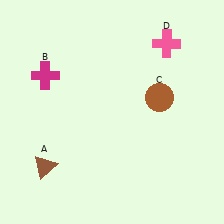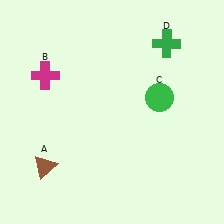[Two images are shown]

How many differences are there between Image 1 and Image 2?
There are 2 differences between the two images.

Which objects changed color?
C changed from brown to green. D changed from pink to green.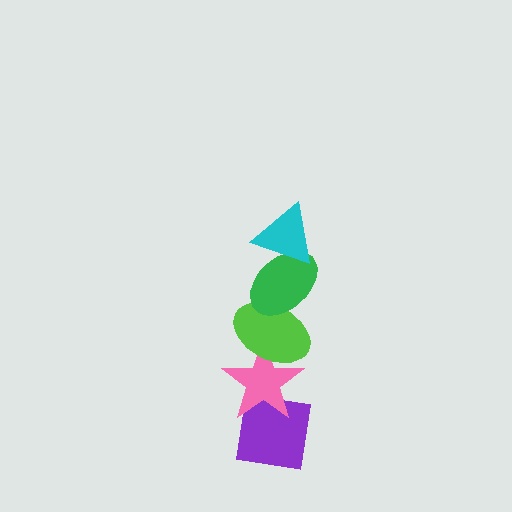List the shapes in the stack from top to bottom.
From top to bottom: the cyan triangle, the green ellipse, the lime ellipse, the pink star, the purple square.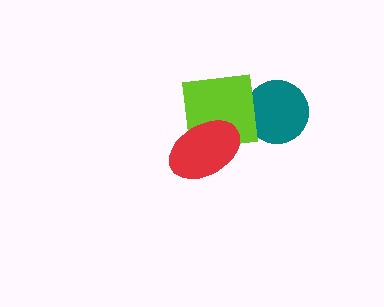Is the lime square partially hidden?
Yes, it is partially covered by another shape.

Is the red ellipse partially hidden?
No, no other shape covers it.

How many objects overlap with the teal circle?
1 object overlaps with the teal circle.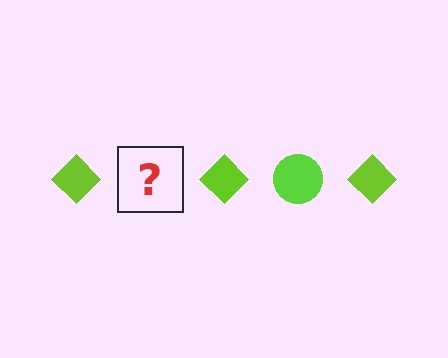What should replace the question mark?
The question mark should be replaced with a lime circle.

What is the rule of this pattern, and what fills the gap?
The rule is that the pattern cycles through diamond, circle shapes in lime. The gap should be filled with a lime circle.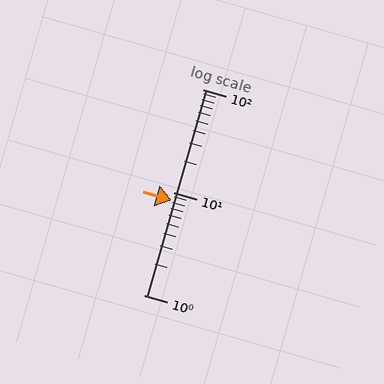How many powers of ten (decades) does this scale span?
The scale spans 2 decades, from 1 to 100.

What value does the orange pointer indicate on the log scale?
The pointer indicates approximately 8.3.